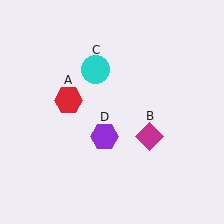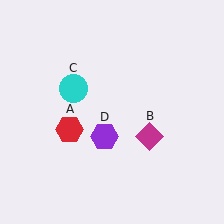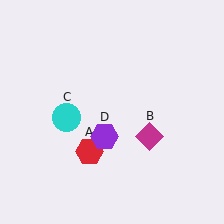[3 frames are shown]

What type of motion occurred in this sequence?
The red hexagon (object A), cyan circle (object C) rotated counterclockwise around the center of the scene.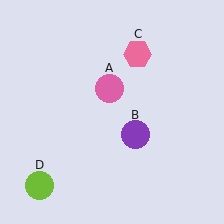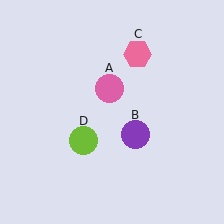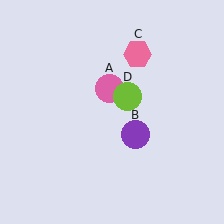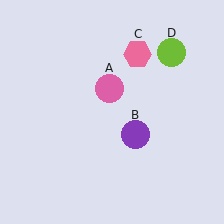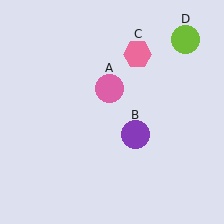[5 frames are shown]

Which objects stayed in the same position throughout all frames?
Pink circle (object A) and purple circle (object B) and pink hexagon (object C) remained stationary.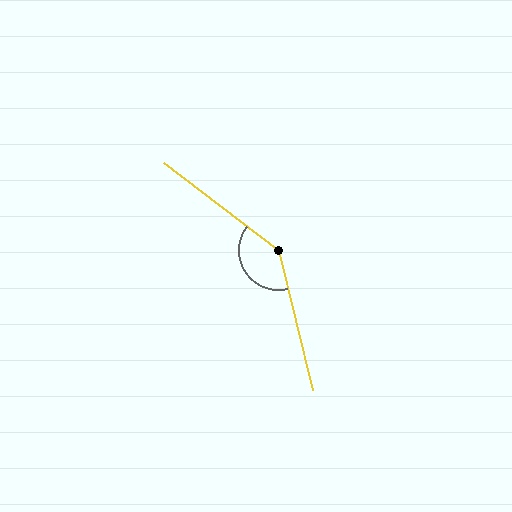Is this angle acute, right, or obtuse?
It is obtuse.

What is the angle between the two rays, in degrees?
Approximately 141 degrees.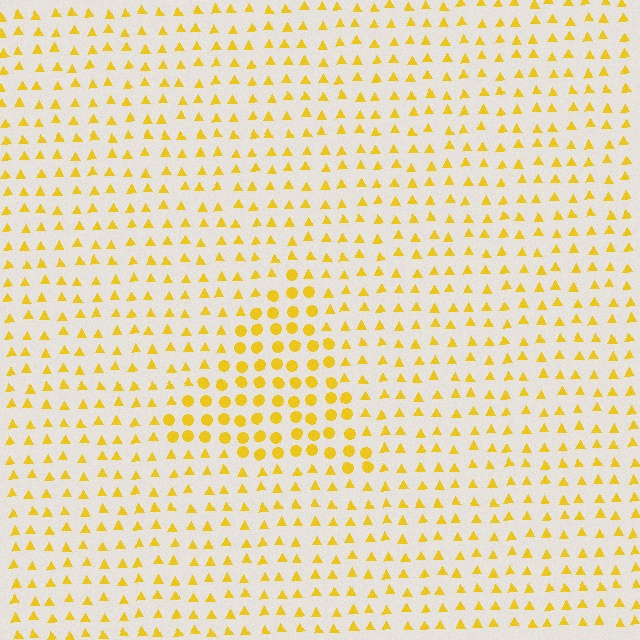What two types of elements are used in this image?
The image uses circles inside the triangle region and triangles outside it.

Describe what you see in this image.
The image is filled with small yellow elements arranged in a uniform grid. A triangle-shaped region contains circles, while the surrounding area contains triangles. The boundary is defined purely by the change in element shape.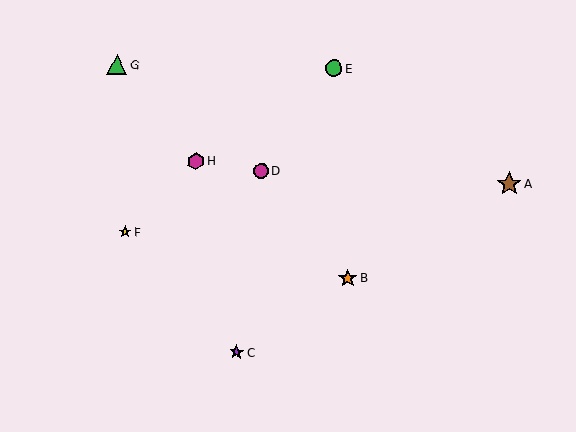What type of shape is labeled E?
Shape E is a green circle.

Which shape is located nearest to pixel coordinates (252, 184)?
The magenta circle (labeled D) at (261, 171) is nearest to that location.